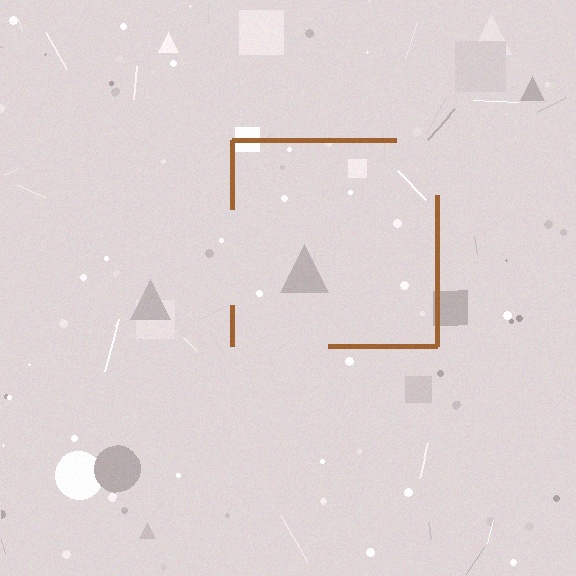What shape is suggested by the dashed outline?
The dashed outline suggests a square.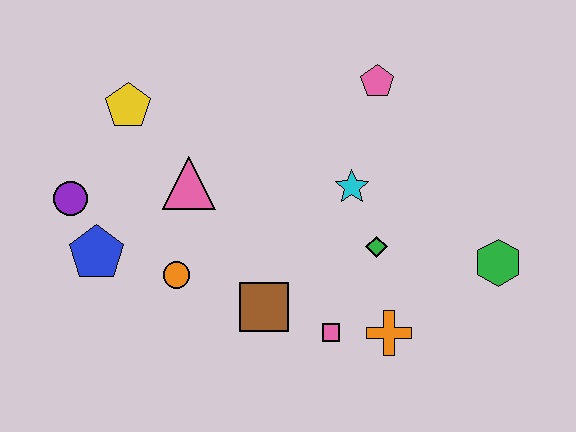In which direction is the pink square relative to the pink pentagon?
The pink square is below the pink pentagon.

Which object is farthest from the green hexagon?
The purple circle is farthest from the green hexagon.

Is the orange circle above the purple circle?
No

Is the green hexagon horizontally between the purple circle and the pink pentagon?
No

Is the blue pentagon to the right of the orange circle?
No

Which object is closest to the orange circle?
The blue pentagon is closest to the orange circle.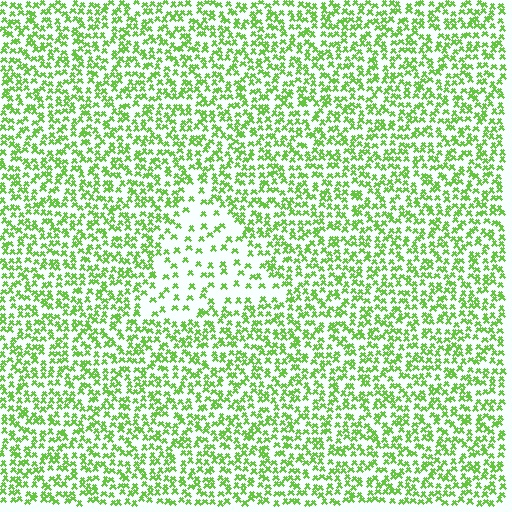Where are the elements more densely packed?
The elements are more densely packed outside the triangle boundary.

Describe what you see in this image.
The image contains small lime elements arranged at two different densities. A triangle-shaped region is visible where the elements are less densely packed than the surrounding area.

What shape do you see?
I see a triangle.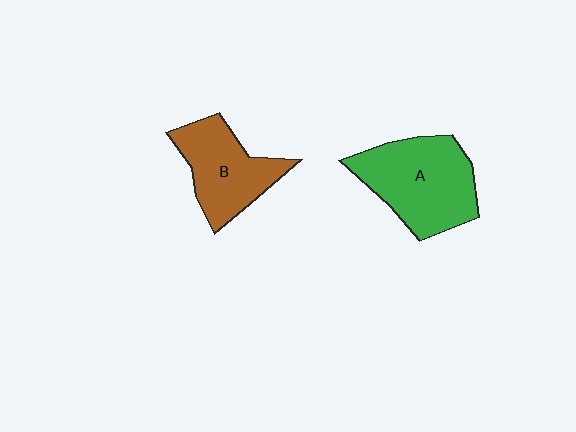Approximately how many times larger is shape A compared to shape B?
Approximately 1.3 times.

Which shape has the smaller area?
Shape B (brown).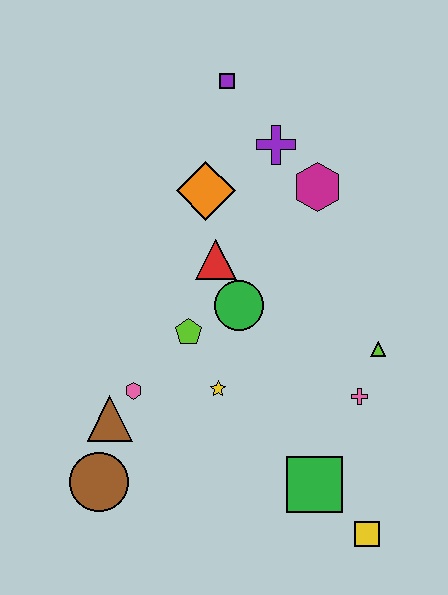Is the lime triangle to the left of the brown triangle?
No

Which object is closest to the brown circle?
The brown triangle is closest to the brown circle.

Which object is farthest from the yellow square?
The purple square is farthest from the yellow square.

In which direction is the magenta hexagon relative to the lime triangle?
The magenta hexagon is above the lime triangle.